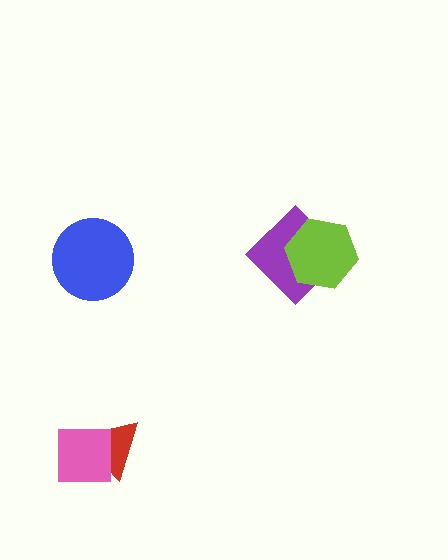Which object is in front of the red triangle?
The pink square is in front of the red triangle.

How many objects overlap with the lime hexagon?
1 object overlaps with the lime hexagon.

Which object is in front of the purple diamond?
The lime hexagon is in front of the purple diamond.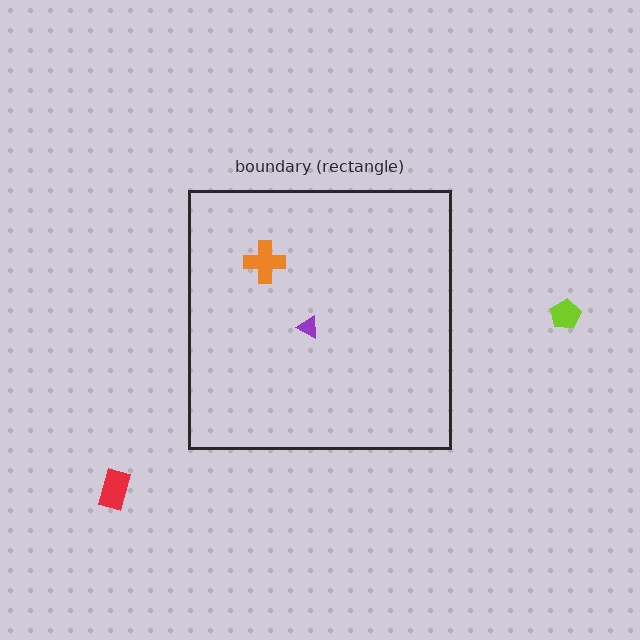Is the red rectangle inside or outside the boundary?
Outside.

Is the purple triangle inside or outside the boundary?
Inside.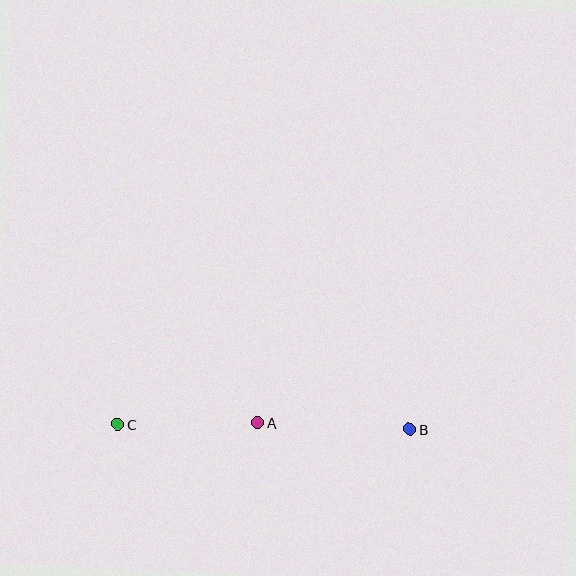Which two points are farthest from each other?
Points B and C are farthest from each other.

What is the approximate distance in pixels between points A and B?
The distance between A and B is approximately 152 pixels.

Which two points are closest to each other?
Points A and C are closest to each other.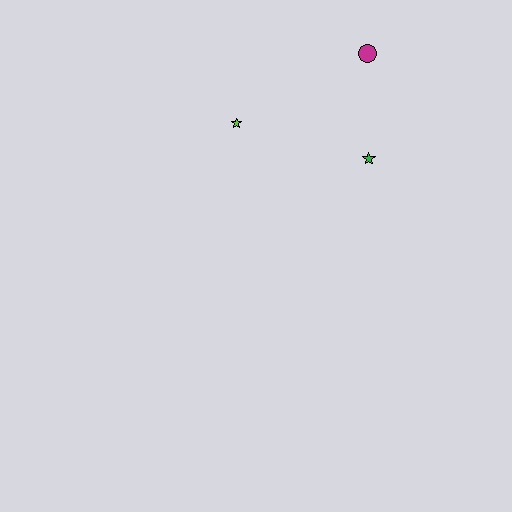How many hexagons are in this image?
There are no hexagons.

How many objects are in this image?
There are 3 objects.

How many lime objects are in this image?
There is 1 lime object.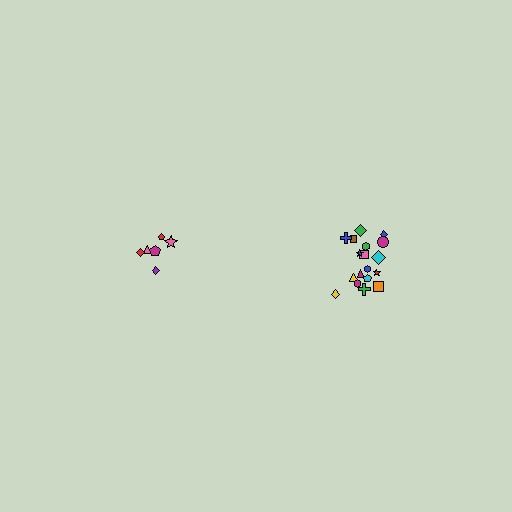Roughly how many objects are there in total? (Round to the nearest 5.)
Roughly 25 objects in total.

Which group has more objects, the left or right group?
The right group.